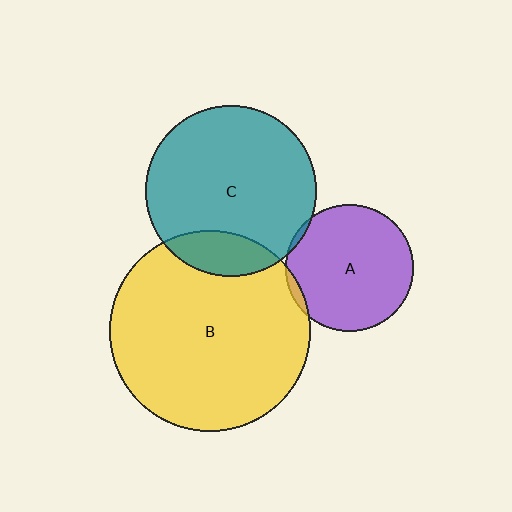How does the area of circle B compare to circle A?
Approximately 2.5 times.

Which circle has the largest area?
Circle B (yellow).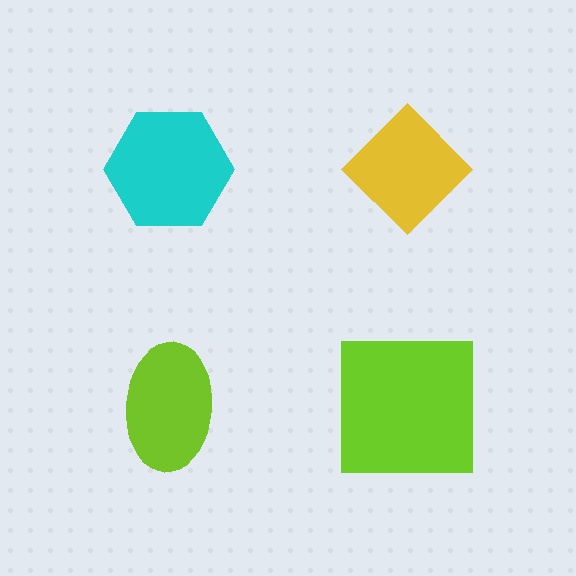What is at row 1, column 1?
A cyan hexagon.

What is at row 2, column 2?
A lime square.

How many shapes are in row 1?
2 shapes.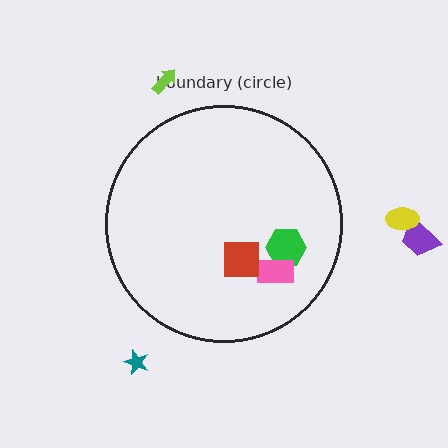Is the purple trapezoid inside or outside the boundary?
Outside.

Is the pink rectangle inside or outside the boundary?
Inside.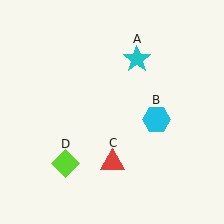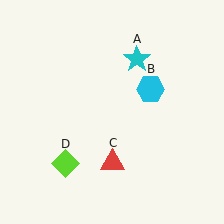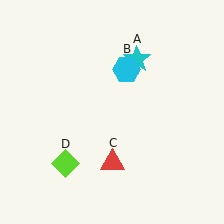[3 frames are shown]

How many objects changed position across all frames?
1 object changed position: cyan hexagon (object B).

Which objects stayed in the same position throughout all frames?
Cyan star (object A) and red triangle (object C) and lime diamond (object D) remained stationary.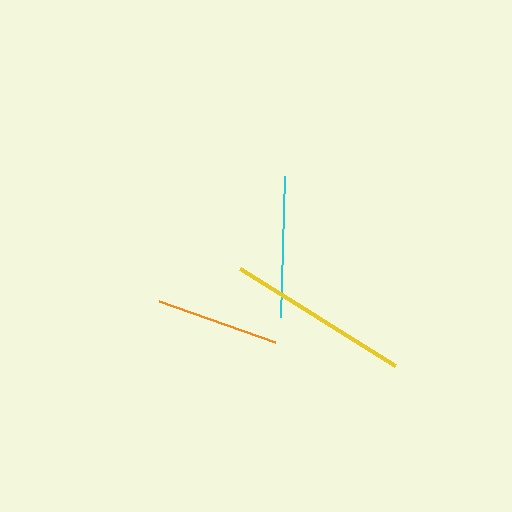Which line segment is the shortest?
The orange line is the shortest at approximately 123 pixels.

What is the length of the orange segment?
The orange segment is approximately 123 pixels long.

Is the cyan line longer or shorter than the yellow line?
The yellow line is longer than the cyan line.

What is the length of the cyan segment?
The cyan segment is approximately 141 pixels long.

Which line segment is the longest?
The yellow line is the longest at approximately 183 pixels.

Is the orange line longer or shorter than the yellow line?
The yellow line is longer than the orange line.